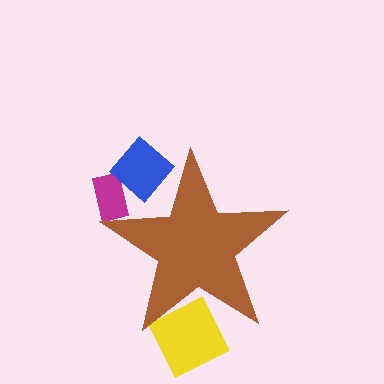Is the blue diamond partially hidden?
Yes, the blue diamond is partially hidden behind the brown star.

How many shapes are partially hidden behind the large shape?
3 shapes are partially hidden.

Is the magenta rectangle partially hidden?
Yes, the magenta rectangle is partially hidden behind the brown star.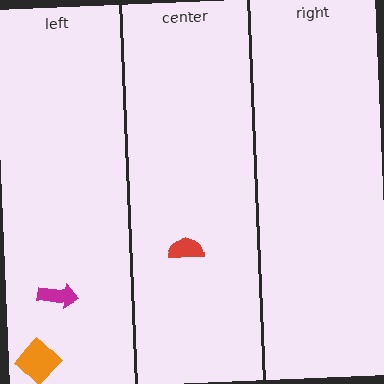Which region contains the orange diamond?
The left region.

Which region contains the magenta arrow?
The left region.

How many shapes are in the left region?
2.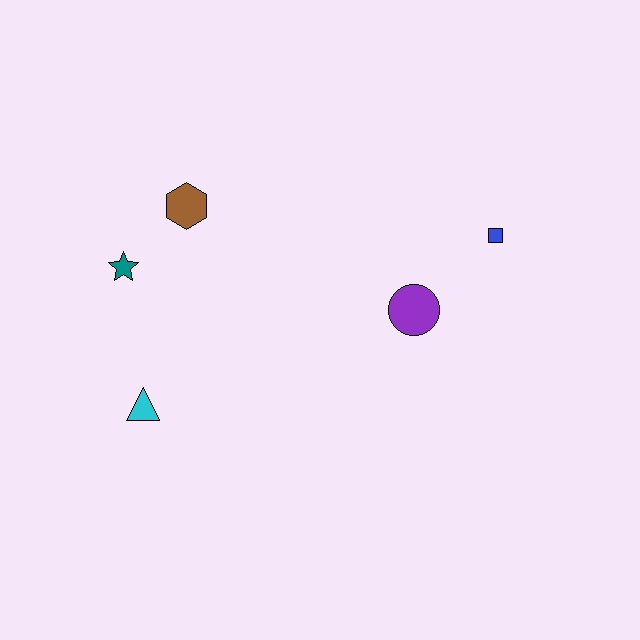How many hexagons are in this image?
There is 1 hexagon.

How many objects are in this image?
There are 5 objects.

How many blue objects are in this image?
There is 1 blue object.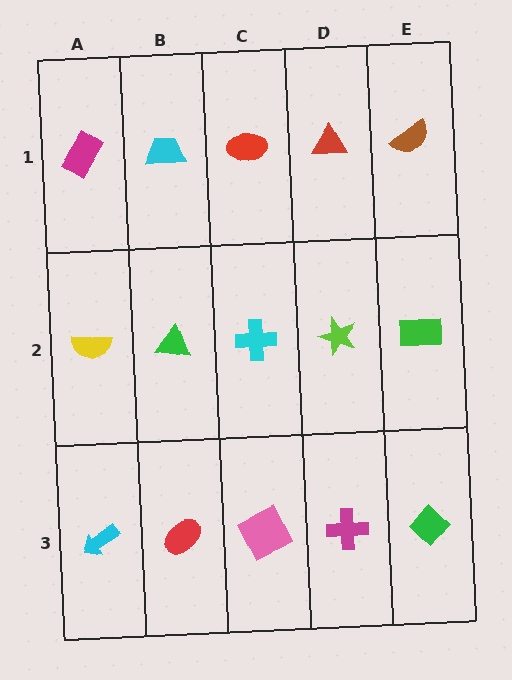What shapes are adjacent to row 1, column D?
A lime star (row 2, column D), a red ellipse (row 1, column C), a brown semicircle (row 1, column E).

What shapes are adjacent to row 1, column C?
A cyan cross (row 2, column C), a cyan trapezoid (row 1, column B), a red triangle (row 1, column D).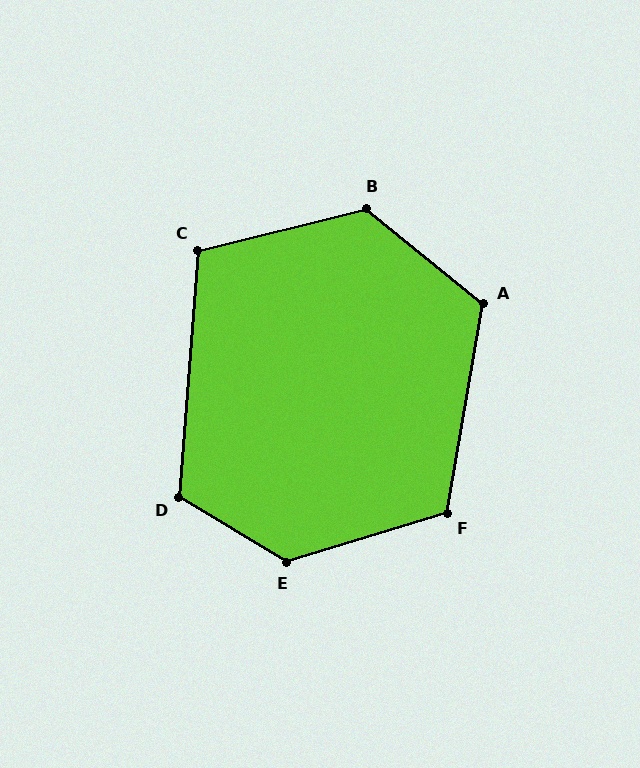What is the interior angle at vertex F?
Approximately 117 degrees (obtuse).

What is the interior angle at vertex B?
Approximately 127 degrees (obtuse).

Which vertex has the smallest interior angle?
C, at approximately 108 degrees.